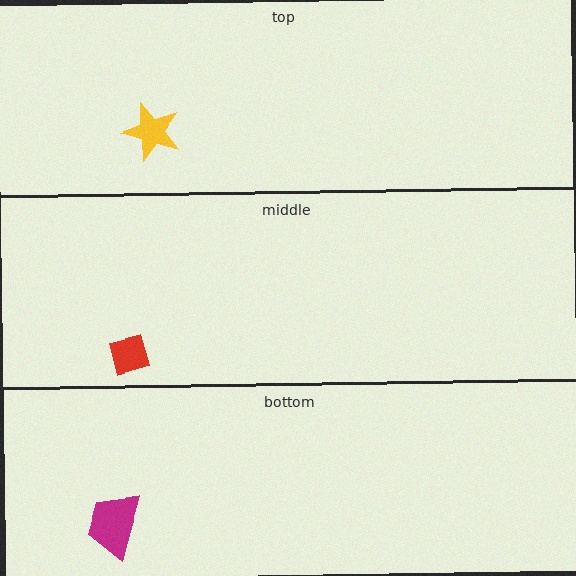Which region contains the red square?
The middle region.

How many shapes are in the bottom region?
1.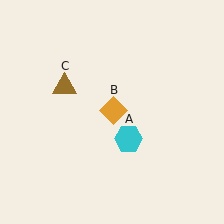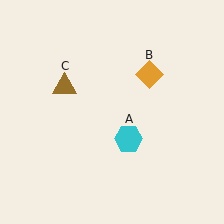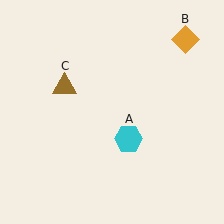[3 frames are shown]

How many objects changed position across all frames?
1 object changed position: orange diamond (object B).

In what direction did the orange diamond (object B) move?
The orange diamond (object B) moved up and to the right.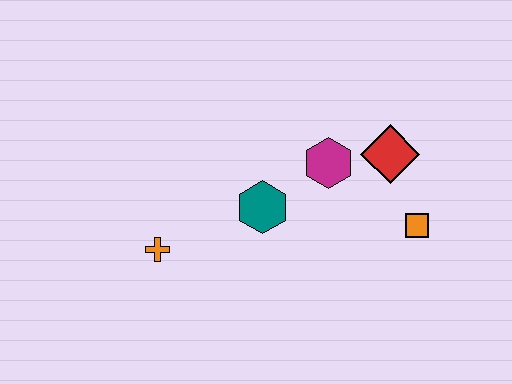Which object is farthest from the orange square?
The orange cross is farthest from the orange square.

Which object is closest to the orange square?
The red diamond is closest to the orange square.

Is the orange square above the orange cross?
Yes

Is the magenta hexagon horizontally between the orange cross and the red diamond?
Yes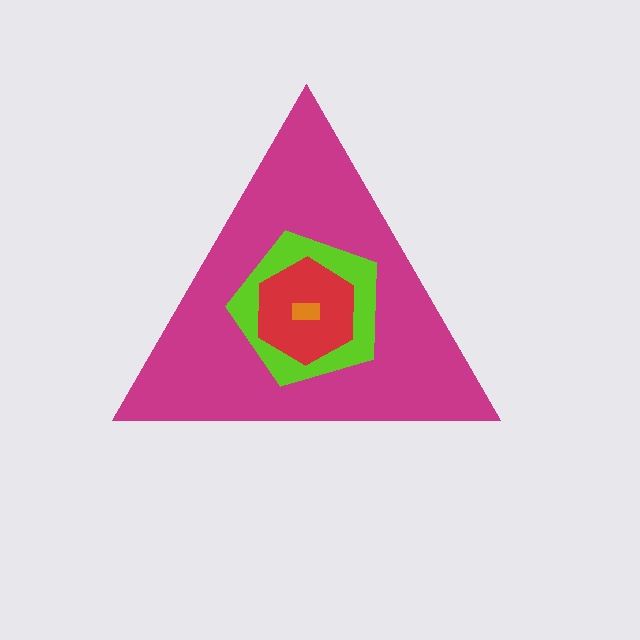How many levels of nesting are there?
4.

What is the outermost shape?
The magenta triangle.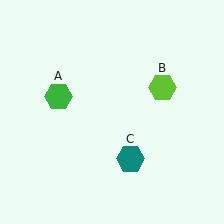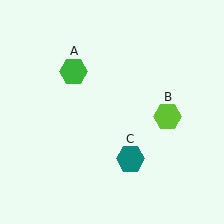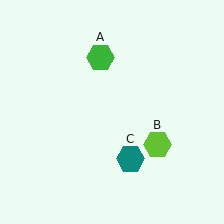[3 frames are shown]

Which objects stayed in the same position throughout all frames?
Teal hexagon (object C) remained stationary.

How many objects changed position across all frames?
2 objects changed position: green hexagon (object A), lime hexagon (object B).